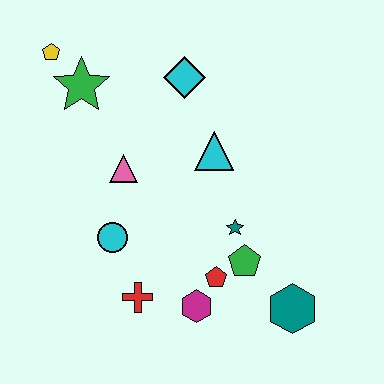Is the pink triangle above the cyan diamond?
No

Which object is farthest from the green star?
The teal hexagon is farthest from the green star.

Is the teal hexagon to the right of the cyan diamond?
Yes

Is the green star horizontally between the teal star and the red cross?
No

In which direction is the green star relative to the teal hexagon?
The green star is above the teal hexagon.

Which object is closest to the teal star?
The green pentagon is closest to the teal star.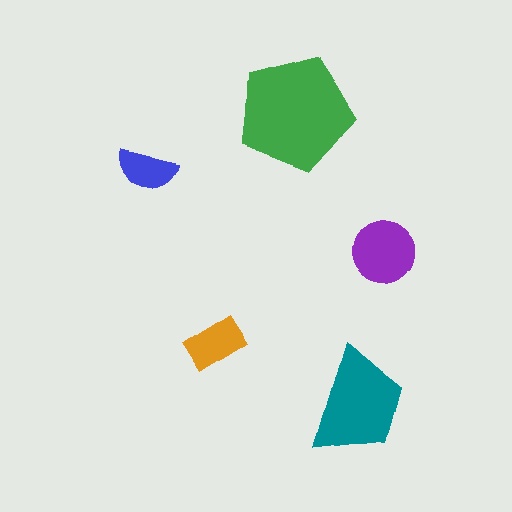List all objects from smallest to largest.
The blue semicircle, the orange rectangle, the purple circle, the teal trapezoid, the green pentagon.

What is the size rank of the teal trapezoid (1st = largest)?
2nd.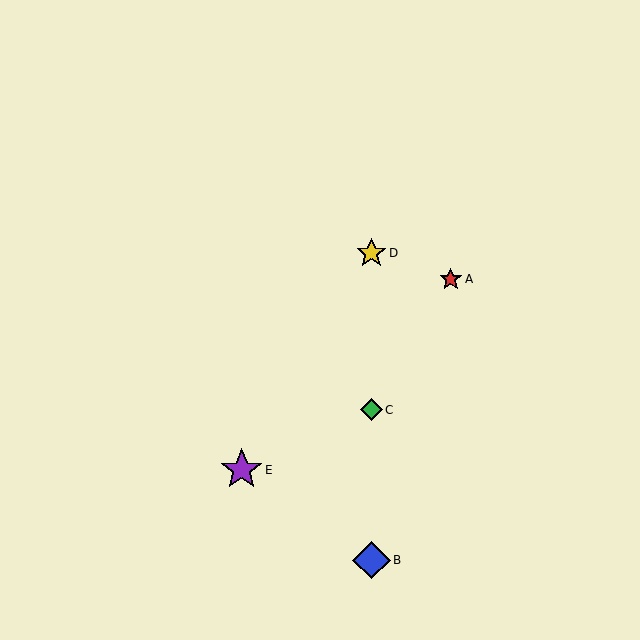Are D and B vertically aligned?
Yes, both are at x≈371.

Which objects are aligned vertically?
Objects B, C, D are aligned vertically.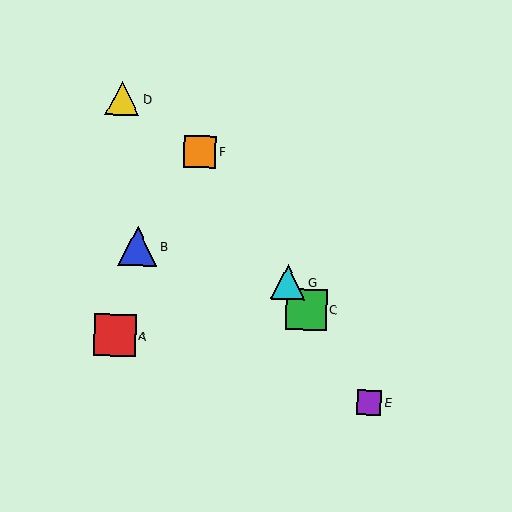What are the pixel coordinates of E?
Object E is at (369, 402).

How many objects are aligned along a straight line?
4 objects (C, E, F, G) are aligned along a straight line.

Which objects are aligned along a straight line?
Objects C, E, F, G are aligned along a straight line.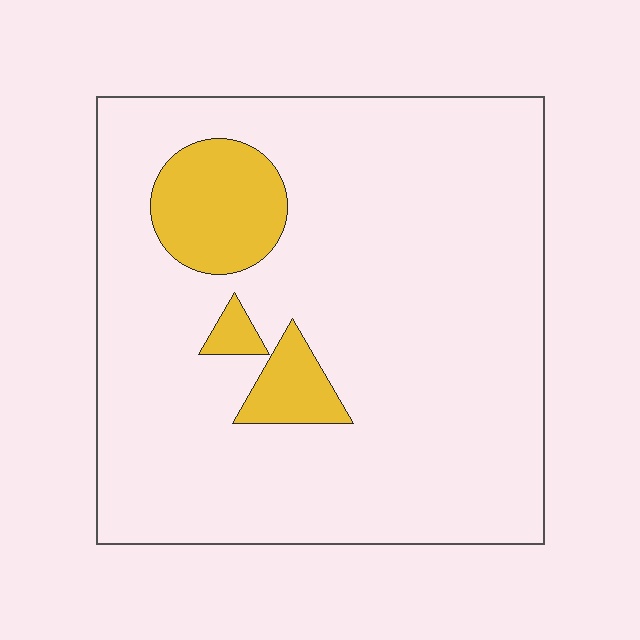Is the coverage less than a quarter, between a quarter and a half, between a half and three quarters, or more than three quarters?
Less than a quarter.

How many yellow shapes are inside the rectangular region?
3.